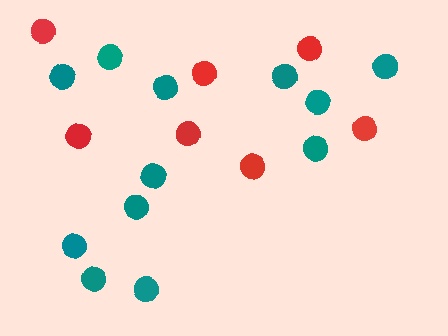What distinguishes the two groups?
There are 2 groups: one group of teal circles (12) and one group of red circles (7).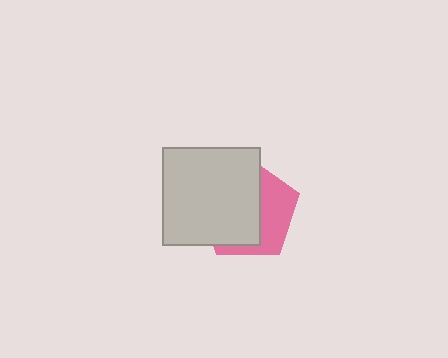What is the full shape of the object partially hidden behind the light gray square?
The partially hidden object is a pink pentagon.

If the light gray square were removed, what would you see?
You would see the complete pink pentagon.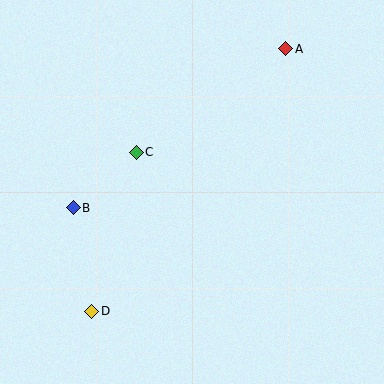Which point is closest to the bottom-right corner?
Point D is closest to the bottom-right corner.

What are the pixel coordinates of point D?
Point D is at (92, 311).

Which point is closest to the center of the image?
Point C at (136, 152) is closest to the center.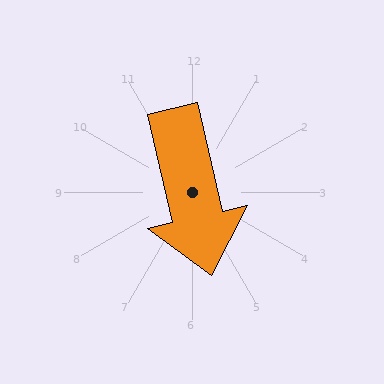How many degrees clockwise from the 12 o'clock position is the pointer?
Approximately 167 degrees.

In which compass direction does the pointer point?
South.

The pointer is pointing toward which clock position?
Roughly 6 o'clock.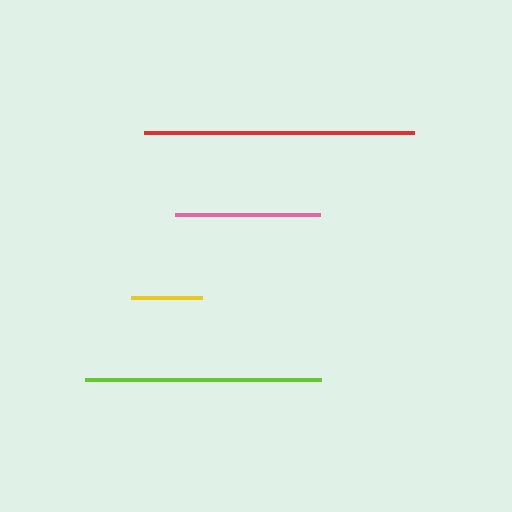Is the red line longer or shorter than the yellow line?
The red line is longer than the yellow line.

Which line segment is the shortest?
The yellow line is the shortest at approximately 70 pixels.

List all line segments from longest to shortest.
From longest to shortest: red, lime, pink, yellow.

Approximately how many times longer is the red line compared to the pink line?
The red line is approximately 1.9 times the length of the pink line.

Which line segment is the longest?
The red line is the longest at approximately 270 pixels.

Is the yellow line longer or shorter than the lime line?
The lime line is longer than the yellow line.